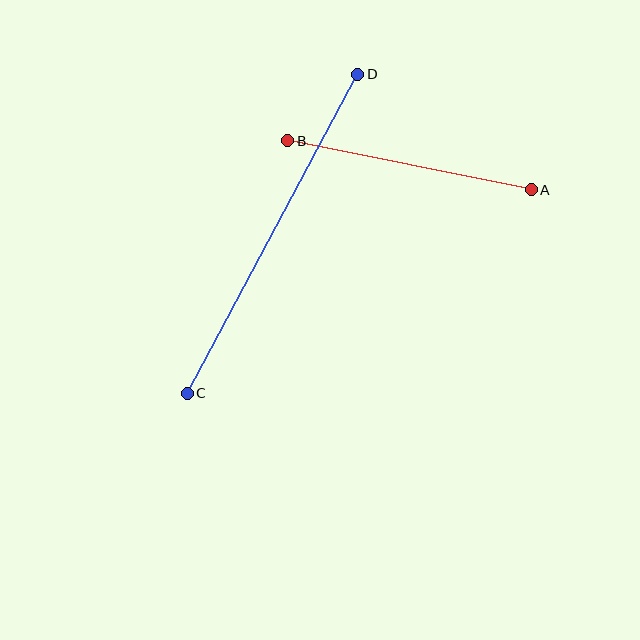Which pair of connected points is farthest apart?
Points C and D are farthest apart.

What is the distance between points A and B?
The distance is approximately 248 pixels.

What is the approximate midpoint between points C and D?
The midpoint is at approximately (272, 234) pixels.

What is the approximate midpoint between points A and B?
The midpoint is at approximately (409, 165) pixels.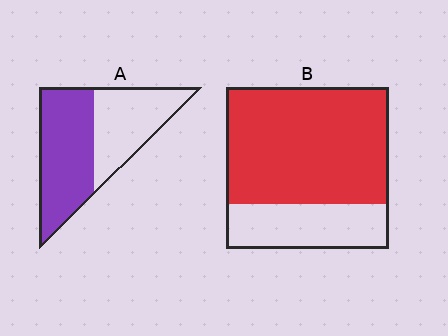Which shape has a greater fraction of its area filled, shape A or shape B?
Shape B.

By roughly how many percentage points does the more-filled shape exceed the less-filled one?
By roughly 15 percentage points (B over A).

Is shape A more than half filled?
Yes.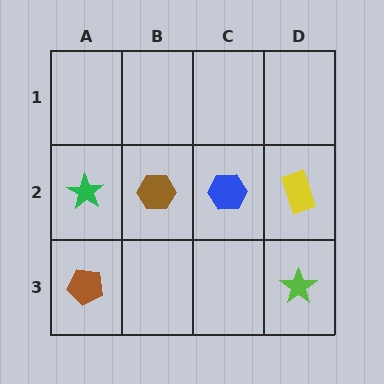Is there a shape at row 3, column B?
No, that cell is empty.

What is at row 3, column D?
A lime star.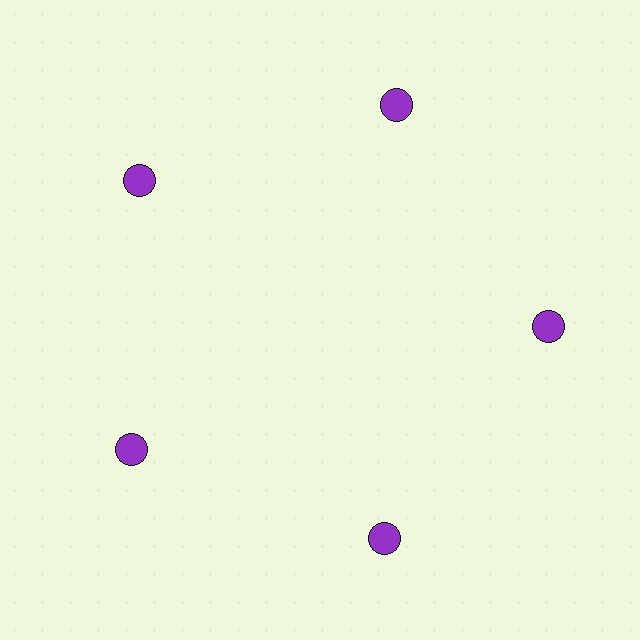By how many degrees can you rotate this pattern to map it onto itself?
The pattern maps onto itself every 72 degrees of rotation.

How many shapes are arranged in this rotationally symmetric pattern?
There are 5 shapes, arranged in 5 groups of 1.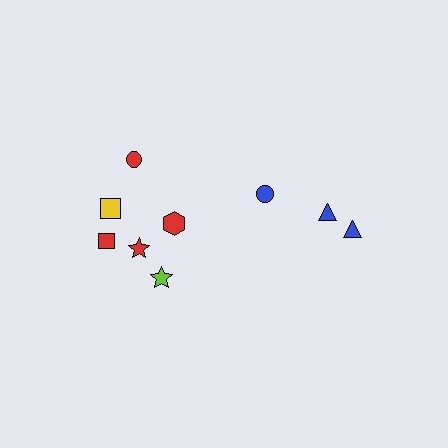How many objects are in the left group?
There are 6 objects.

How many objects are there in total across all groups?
There are 9 objects.